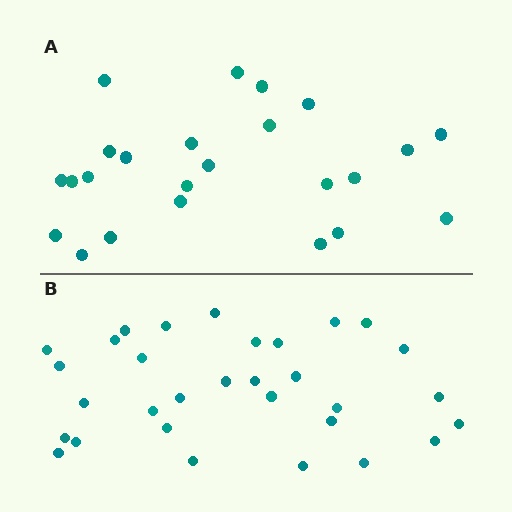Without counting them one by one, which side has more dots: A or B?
Region B (the bottom region) has more dots.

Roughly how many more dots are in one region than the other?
Region B has roughly 8 or so more dots than region A.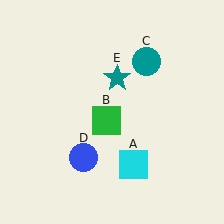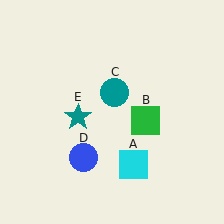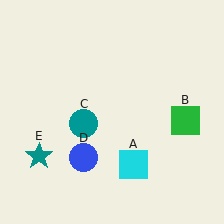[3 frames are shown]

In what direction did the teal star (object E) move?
The teal star (object E) moved down and to the left.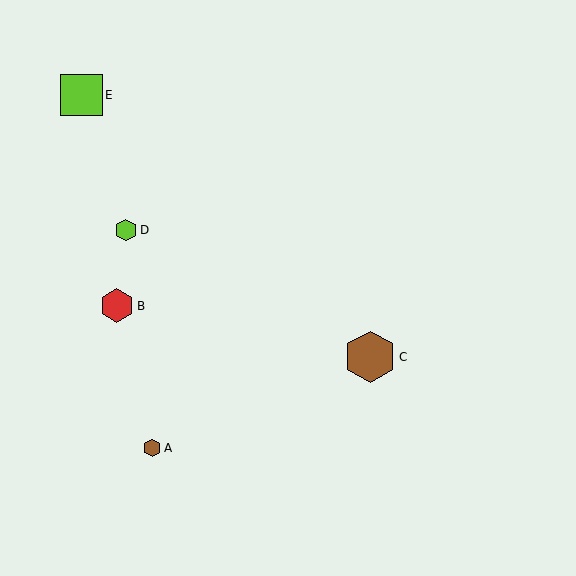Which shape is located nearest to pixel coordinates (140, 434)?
The brown hexagon (labeled A) at (152, 448) is nearest to that location.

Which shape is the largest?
The brown hexagon (labeled C) is the largest.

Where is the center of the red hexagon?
The center of the red hexagon is at (117, 306).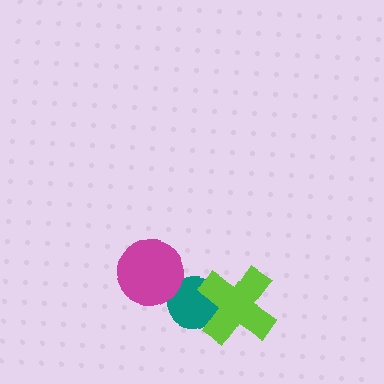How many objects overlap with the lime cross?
1 object overlaps with the lime cross.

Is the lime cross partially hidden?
No, no other shape covers it.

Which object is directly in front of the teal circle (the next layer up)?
The magenta circle is directly in front of the teal circle.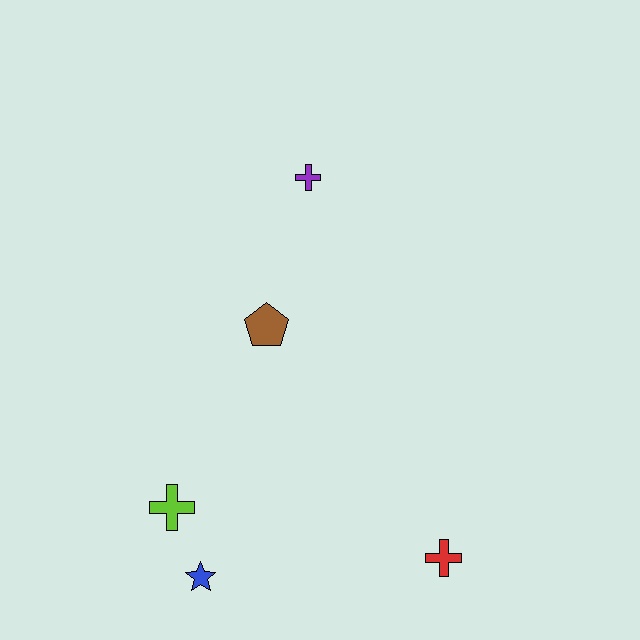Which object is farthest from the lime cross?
The purple cross is farthest from the lime cross.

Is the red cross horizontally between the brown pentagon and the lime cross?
No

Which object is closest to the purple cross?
The brown pentagon is closest to the purple cross.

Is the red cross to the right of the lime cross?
Yes